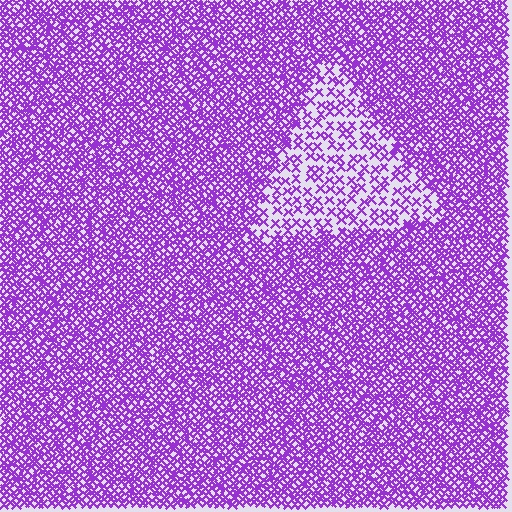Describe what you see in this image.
The image contains small purple elements arranged at two different densities. A triangle-shaped region is visible where the elements are less densely packed than the surrounding area.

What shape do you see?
I see a triangle.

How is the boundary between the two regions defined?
The boundary is defined by a change in element density (approximately 2.4x ratio). All elements are the same color, size, and shape.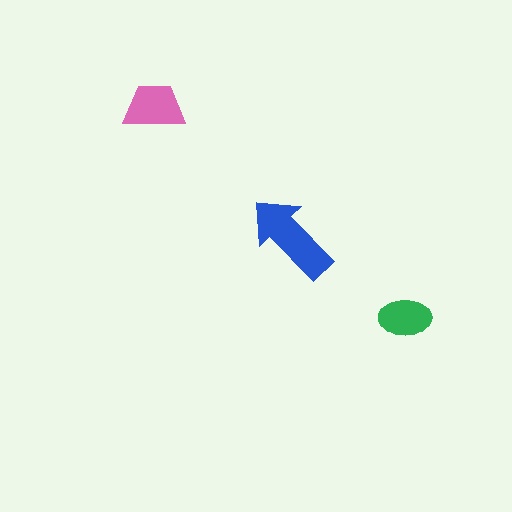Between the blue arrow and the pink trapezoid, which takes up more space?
The blue arrow.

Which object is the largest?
The blue arrow.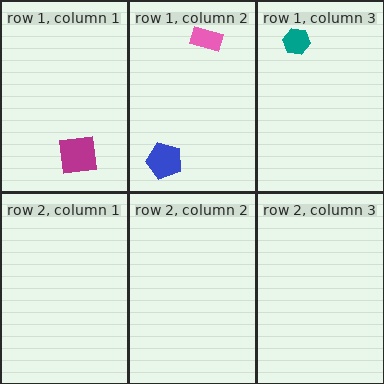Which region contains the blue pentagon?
The row 1, column 2 region.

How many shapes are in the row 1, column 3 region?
1.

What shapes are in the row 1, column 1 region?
The magenta square.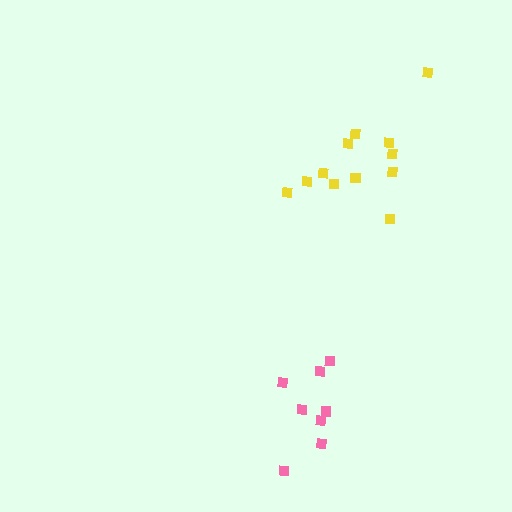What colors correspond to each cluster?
The clusters are colored: pink, yellow.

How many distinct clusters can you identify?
There are 2 distinct clusters.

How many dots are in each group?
Group 1: 8 dots, Group 2: 12 dots (20 total).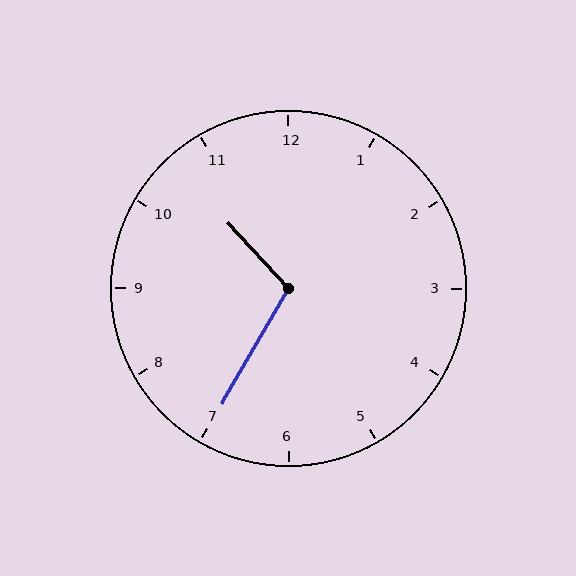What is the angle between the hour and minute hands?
Approximately 108 degrees.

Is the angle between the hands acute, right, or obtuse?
It is obtuse.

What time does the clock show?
10:35.